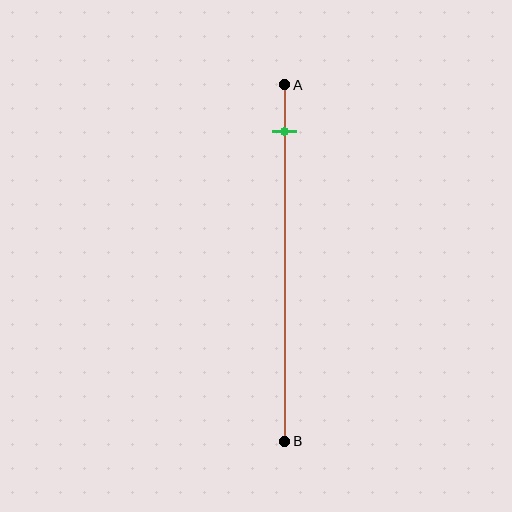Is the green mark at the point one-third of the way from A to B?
No, the mark is at about 15% from A, not at the 33% one-third point.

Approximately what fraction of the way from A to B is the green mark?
The green mark is approximately 15% of the way from A to B.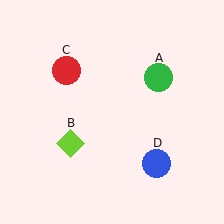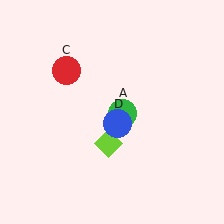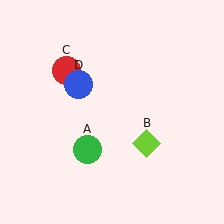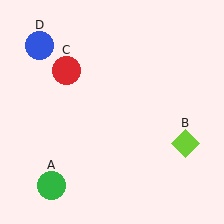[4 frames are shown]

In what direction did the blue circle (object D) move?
The blue circle (object D) moved up and to the left.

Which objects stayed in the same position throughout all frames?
Red circle (object C) remained stationary.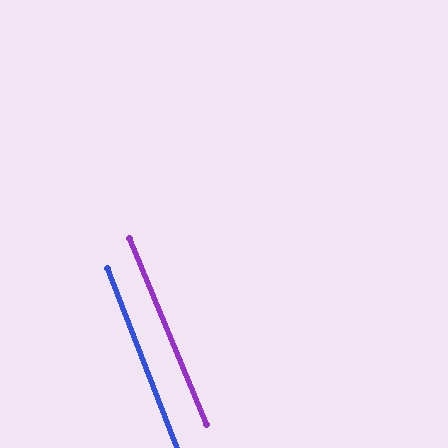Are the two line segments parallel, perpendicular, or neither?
Parallel — their directions differ by only 1.2°.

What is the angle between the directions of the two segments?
Approximately 1 degree.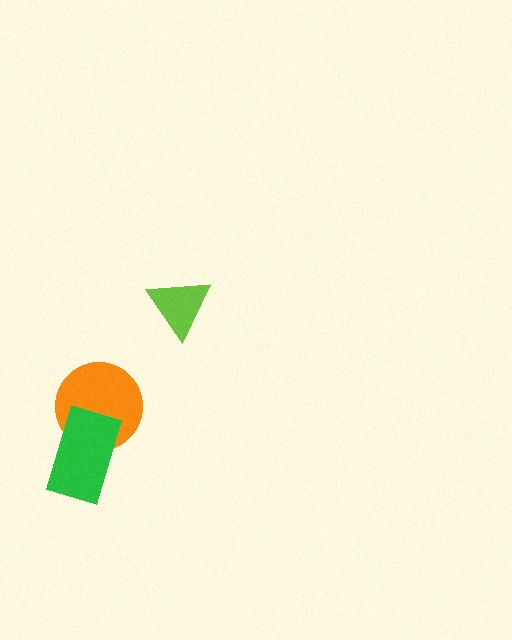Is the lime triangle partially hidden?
No, no other shape covers it.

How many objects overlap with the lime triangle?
0 objects overlap with the lime triangle.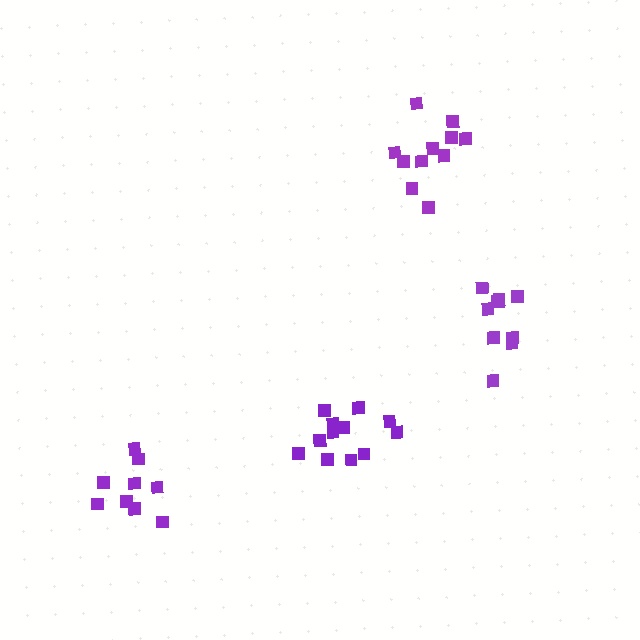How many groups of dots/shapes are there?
There are 4 groups.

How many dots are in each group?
Group 1: 11 dots, Group 2: 9 dots, Group 3: 9 dots, Group 4: 13 dots (42 total).